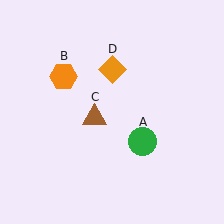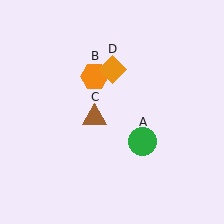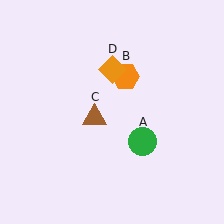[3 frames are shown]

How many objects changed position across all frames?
1 object changed position: orange hexagon (object B).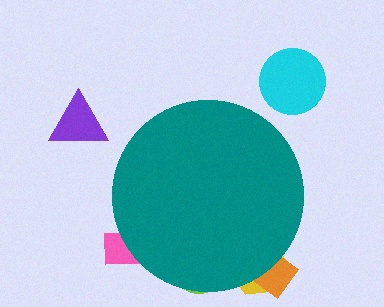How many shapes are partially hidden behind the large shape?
4 shapes are partially hidden.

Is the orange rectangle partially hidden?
Yes, the orange rectangle is partially hidden behind the teal circle.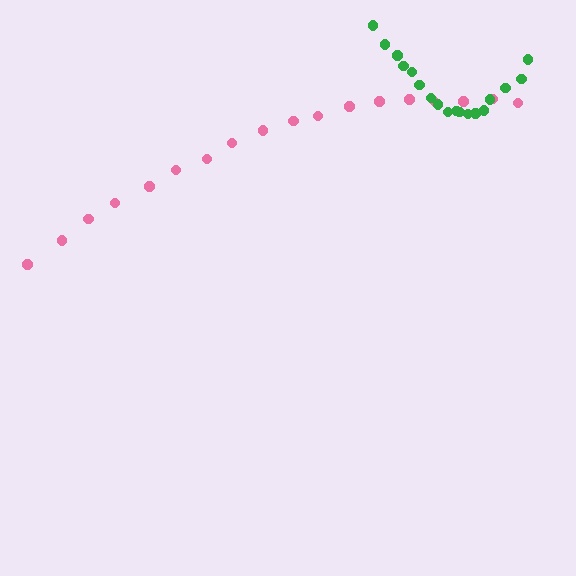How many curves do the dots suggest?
There are 2 distinct paths.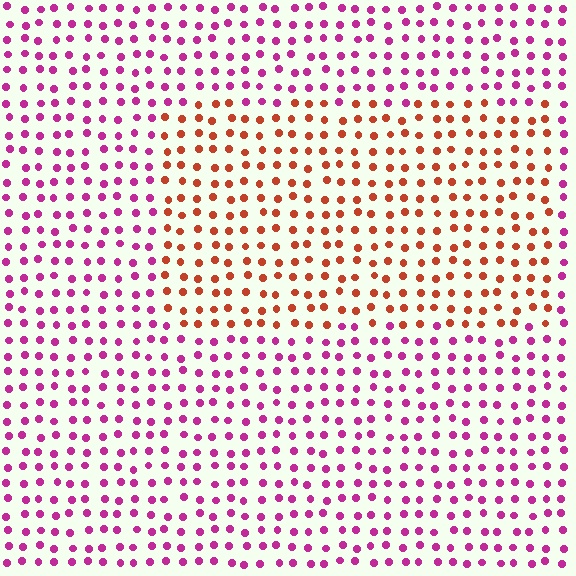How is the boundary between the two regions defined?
The boundary is defined purely by a slight shift in hue (about 53 degrees). Spacing, size, and orientation are identical on both sides.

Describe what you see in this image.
The image is filled with small magenta elements in a uniform arrangement. A rectangle-shaped region is visible where the elements are tinted to a slightly different hue, forming a subtle color boundary.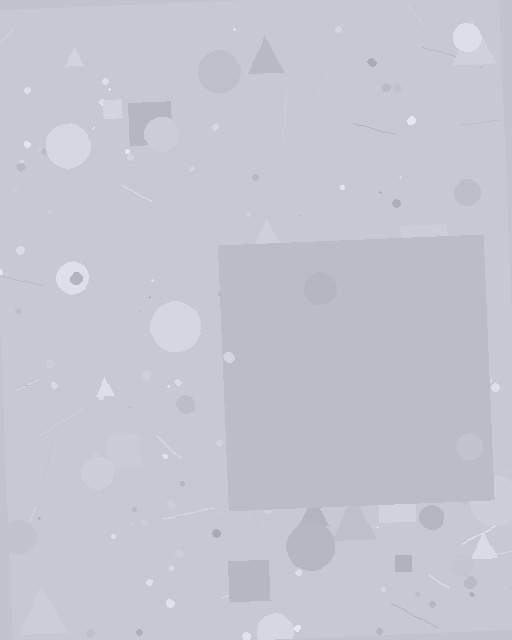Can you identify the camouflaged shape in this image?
The camouflaged shape is a square.